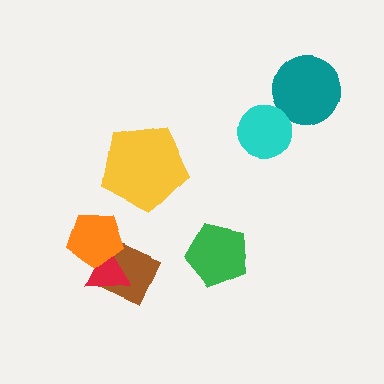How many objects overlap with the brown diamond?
2 objects overlap with the brown diamond.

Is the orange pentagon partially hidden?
No, no other shape covers it.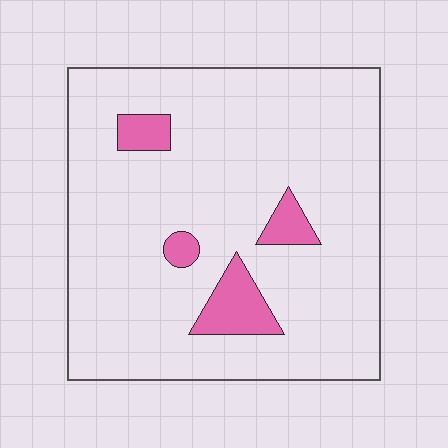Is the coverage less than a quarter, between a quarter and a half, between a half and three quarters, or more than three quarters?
Less than a quarter.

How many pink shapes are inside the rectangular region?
4.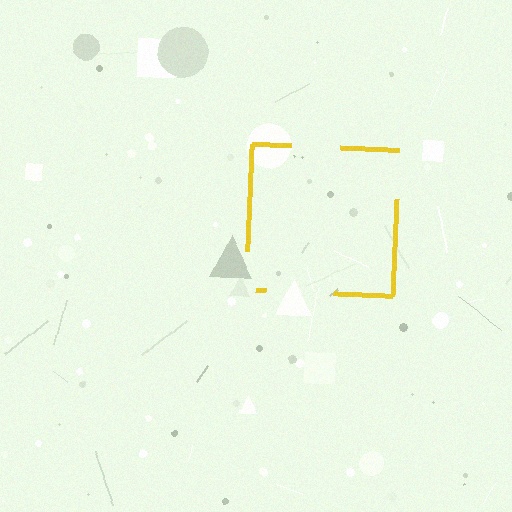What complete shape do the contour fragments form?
The contour fragments form a square.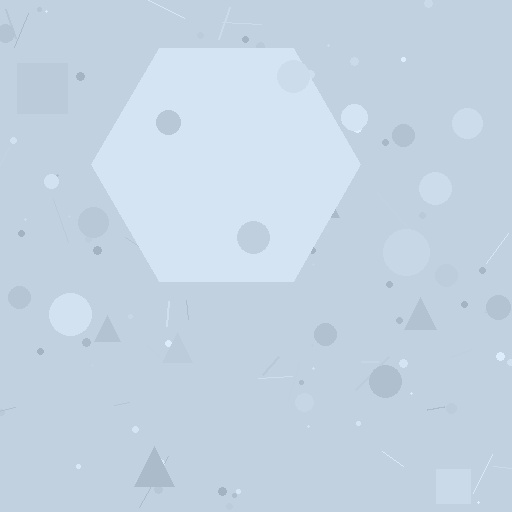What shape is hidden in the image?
A hexagon is hidden in the image.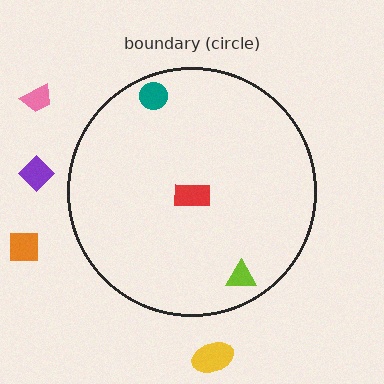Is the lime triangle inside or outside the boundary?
Inside.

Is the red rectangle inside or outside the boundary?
Inside.